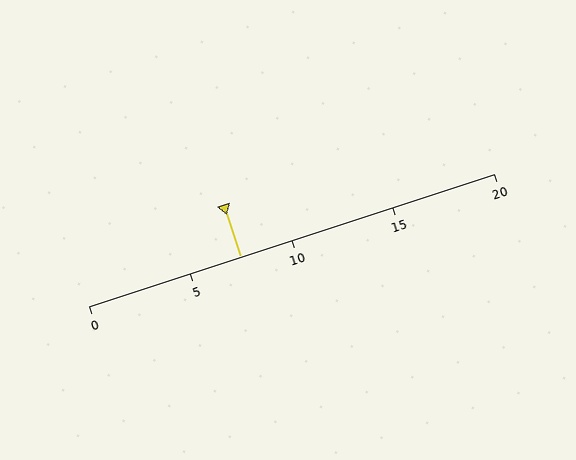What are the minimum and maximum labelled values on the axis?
The axis runs from 0 to 20.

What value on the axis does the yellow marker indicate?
The marker indicates approximately 7.5.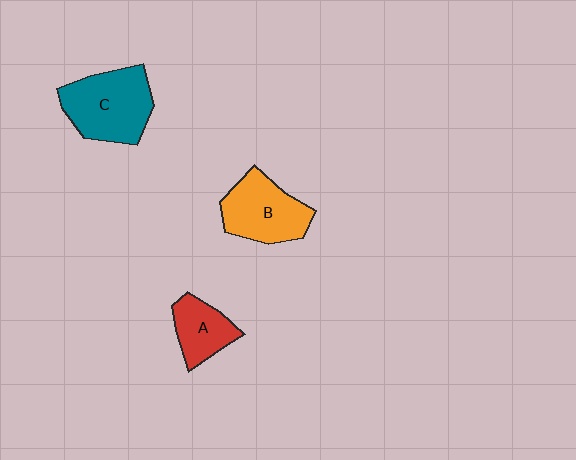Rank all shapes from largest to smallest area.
From largest to smallest: C (teal), B (orange), A (red).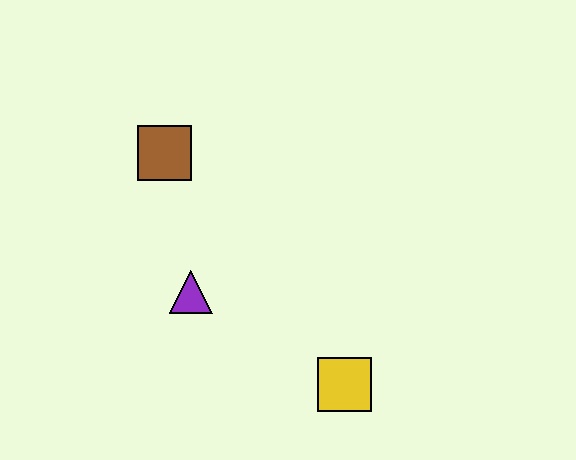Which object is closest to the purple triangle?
The brown square is closest to the purple triangle.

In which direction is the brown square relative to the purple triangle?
The brown square is above the purple triangle.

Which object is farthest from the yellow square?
The brown square is farthest from the yellow square.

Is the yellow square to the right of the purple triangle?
Yes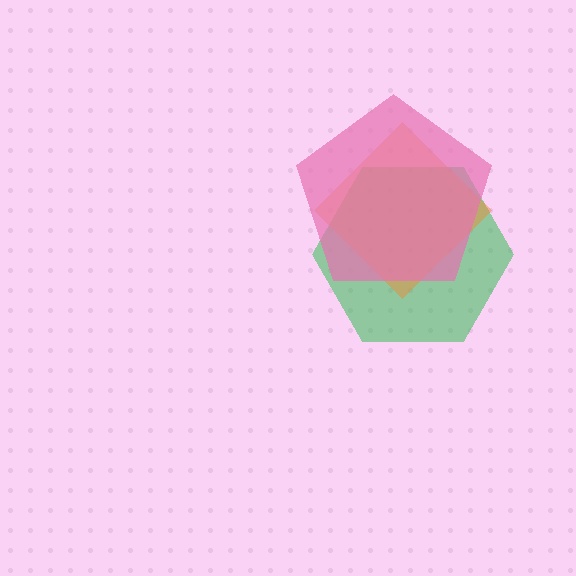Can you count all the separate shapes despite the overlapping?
Yes, there are 3 separate shapes.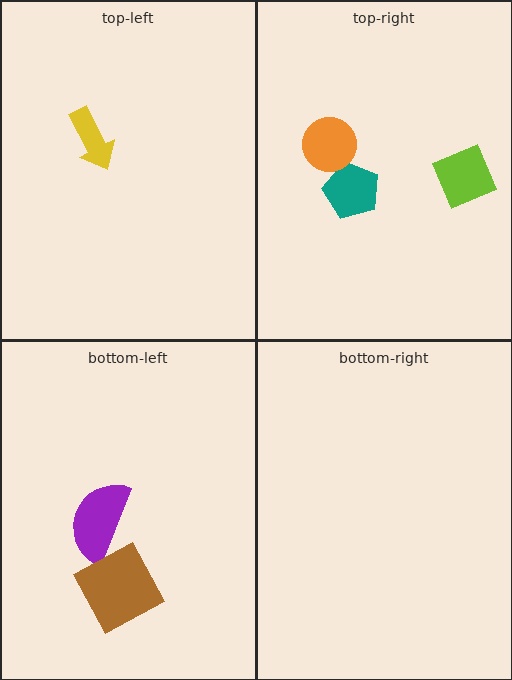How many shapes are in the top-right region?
3.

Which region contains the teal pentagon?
The top-right region.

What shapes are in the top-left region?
The yellow arrow.